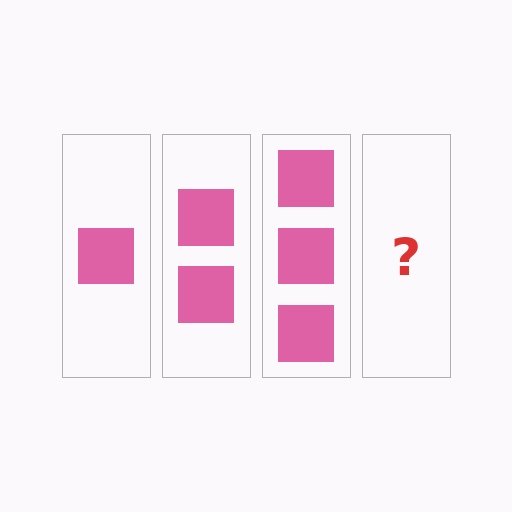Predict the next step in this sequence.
The next step is 4 squares.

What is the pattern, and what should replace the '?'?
The pattern is that each step adds one more square. The '?' should be 4 squares.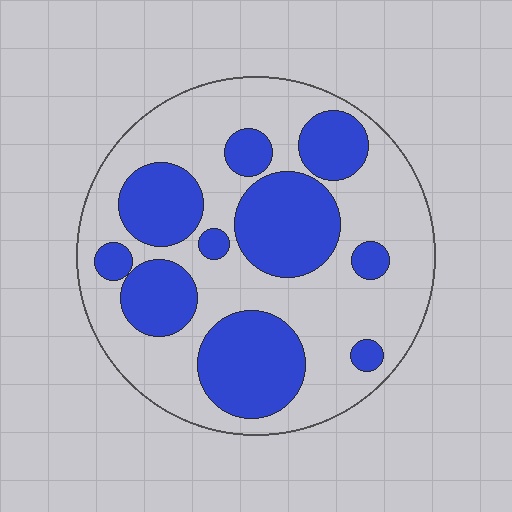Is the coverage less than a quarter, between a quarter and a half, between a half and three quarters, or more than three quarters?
Between a quarter and a half.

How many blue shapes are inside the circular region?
10.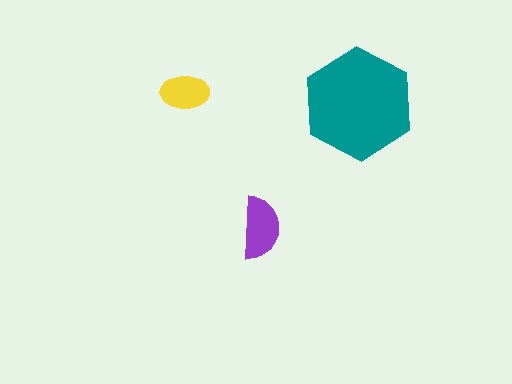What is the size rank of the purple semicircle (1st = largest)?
2nd.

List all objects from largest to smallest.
The teal hexagon, the purple semicircle, the yellow ellipse.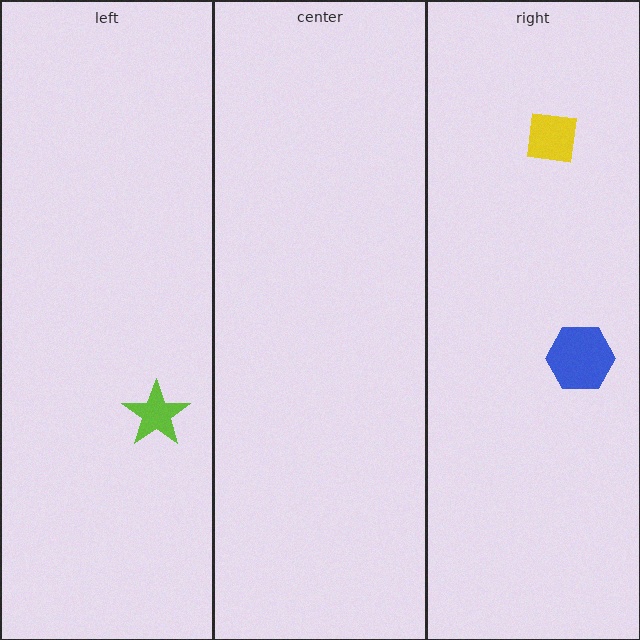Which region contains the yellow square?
The right region.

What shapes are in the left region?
The lime star.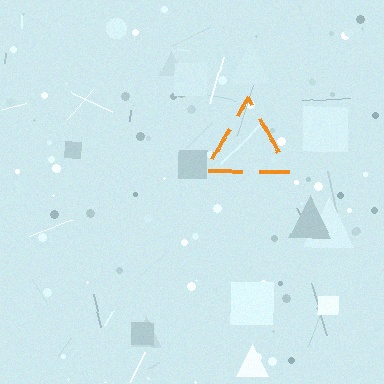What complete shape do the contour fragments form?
The contour fragments form a triangle.